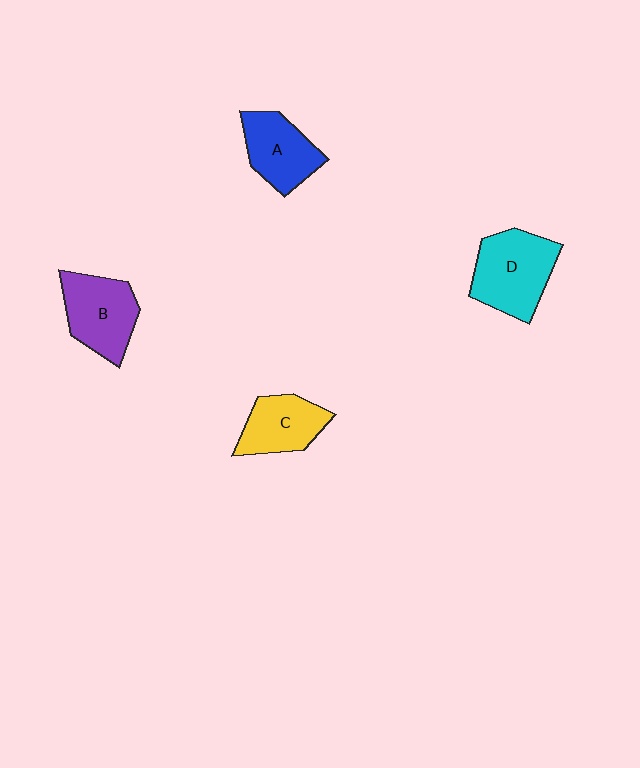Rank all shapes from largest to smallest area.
From largest to smallest: D (cyan), B (purple), A (blue), C (yellow).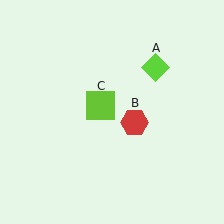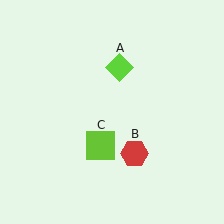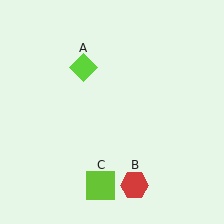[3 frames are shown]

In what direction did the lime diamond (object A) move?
The lime diamond (object A) moved left.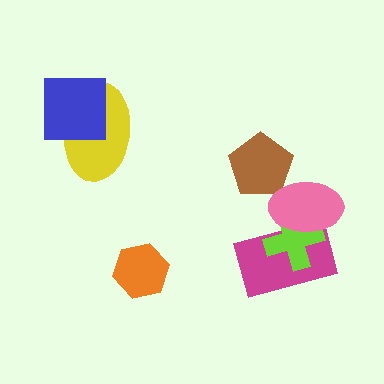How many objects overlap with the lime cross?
2 objects overlap with the lime cross.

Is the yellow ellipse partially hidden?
Yes, it is partially covered by another shape.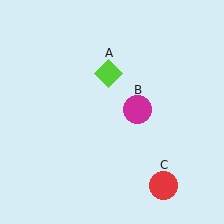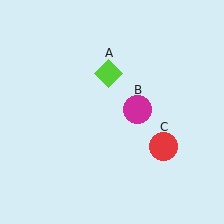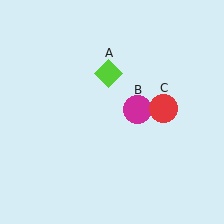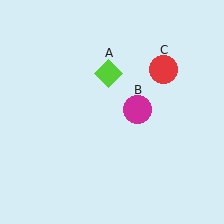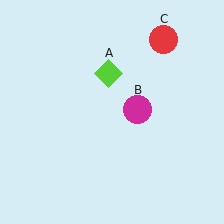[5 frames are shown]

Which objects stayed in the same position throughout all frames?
Lime diamond (object A) and magenta circle (object B) remained stationary.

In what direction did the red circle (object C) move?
The red circle (object C) moved up.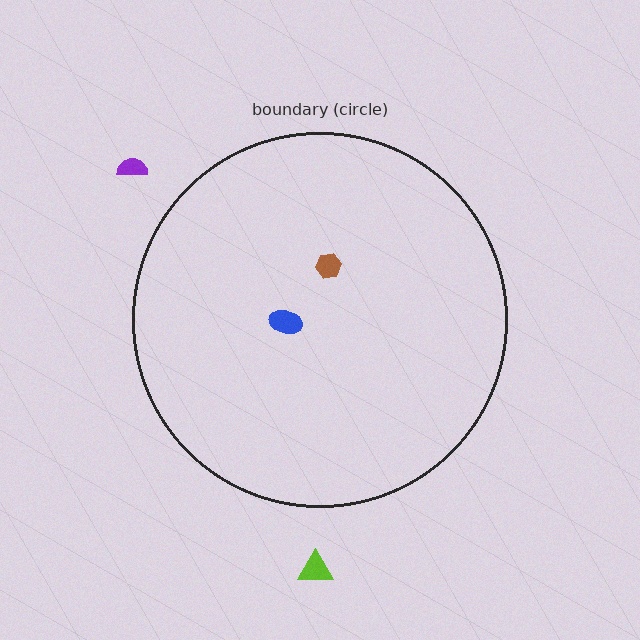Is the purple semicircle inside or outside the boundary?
Outside.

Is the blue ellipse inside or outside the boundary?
Inside.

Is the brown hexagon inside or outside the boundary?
Inside.